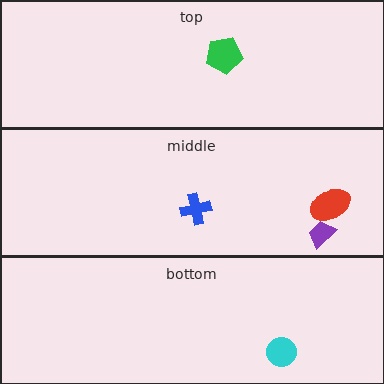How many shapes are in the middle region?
3.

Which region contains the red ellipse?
The middle region.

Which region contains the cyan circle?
The bottom region.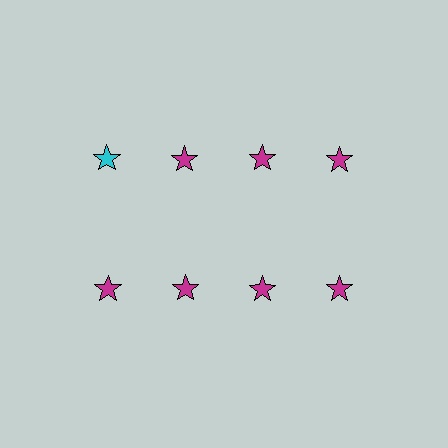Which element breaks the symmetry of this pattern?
The cyan star in the top row, leftmost column breaks the symmetry. All other shapes are magenta stars.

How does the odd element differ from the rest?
It has a different color: cyan instead of magenta.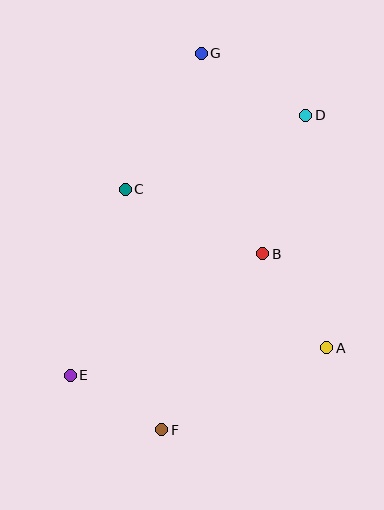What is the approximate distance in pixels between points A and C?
The distance between A and C is approximately 256 pixels.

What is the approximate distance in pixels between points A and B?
The distance between A and B is approximately 114 pixels.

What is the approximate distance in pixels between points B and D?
The distance between B and D is approximately 145 pixels.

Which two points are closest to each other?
Points E and F are closest to each other.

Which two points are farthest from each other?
Points F and G are farthest from each other.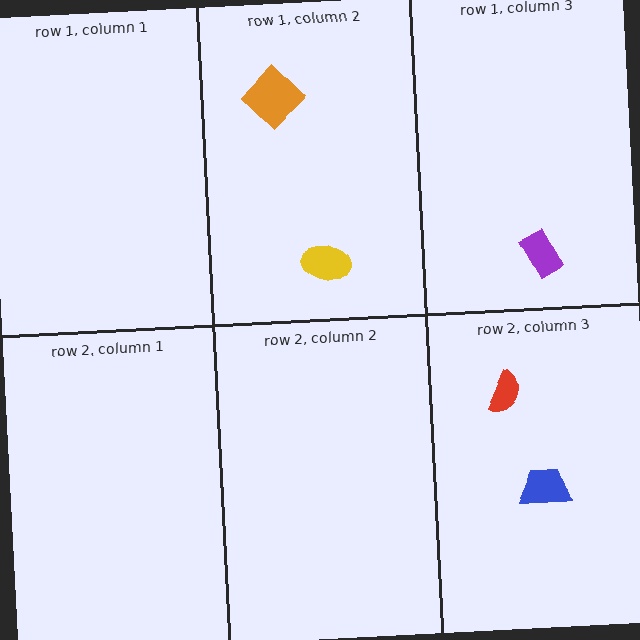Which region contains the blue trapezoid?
The row 2, column 3 region.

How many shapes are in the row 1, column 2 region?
2.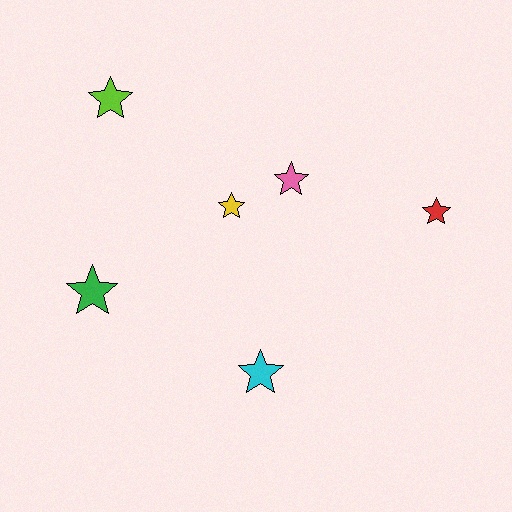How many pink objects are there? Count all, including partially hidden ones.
There is 1 pink object.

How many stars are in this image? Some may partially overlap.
There are 6 stars.